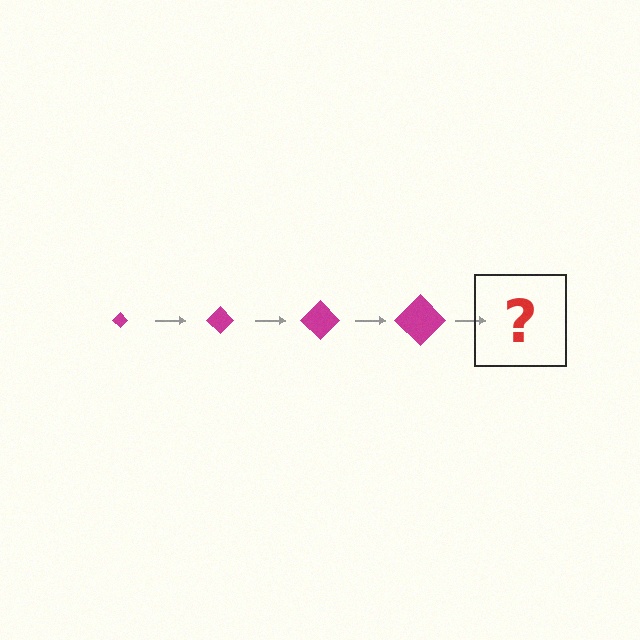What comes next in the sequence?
The next element should be a magenta diamond, larger than the previous one.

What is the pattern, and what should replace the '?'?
The pattern is that the diamond gets progressively larger each step. The '?' should be a magenta diamond, larger than the previous one.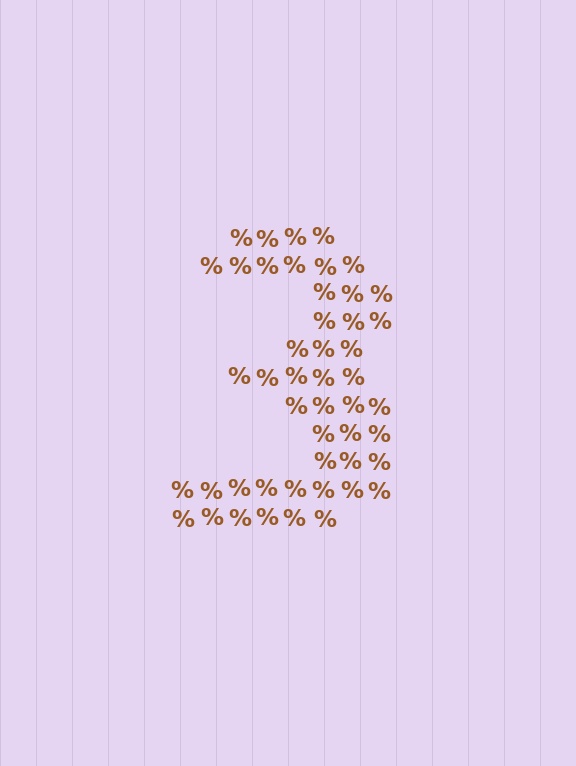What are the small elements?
The small elements are percent signs.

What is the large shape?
The large shape is the digit 3.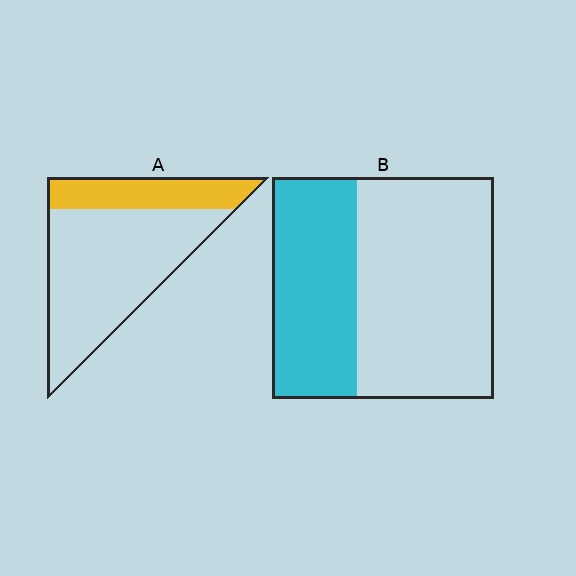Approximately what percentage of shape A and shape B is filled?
A is approximately 25% and B is approximately 40%.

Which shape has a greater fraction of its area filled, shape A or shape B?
Shape B.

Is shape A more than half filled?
No.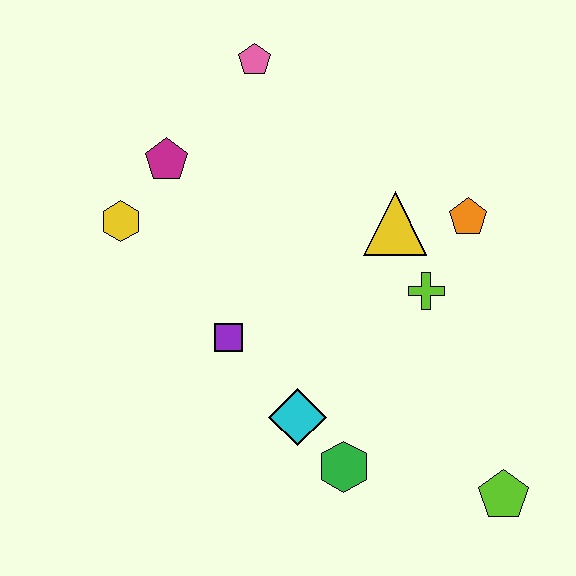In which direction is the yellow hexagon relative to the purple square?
The yellow hexagon is above the purple square.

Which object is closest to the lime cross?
The yellow triangle is closest to the lime cross.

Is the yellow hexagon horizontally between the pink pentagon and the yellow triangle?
No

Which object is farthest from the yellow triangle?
The lime pentagon is farthest from the yellow triangle.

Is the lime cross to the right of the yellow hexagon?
Yes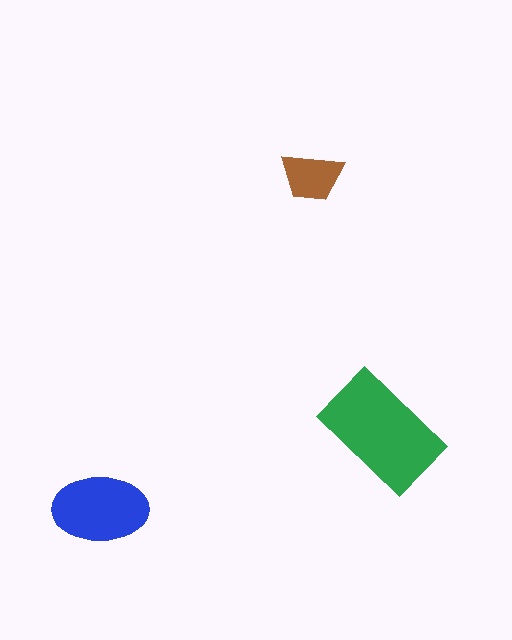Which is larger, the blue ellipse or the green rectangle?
The green rectangle.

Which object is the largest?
The green rectangle.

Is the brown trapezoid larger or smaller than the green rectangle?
Smaller.